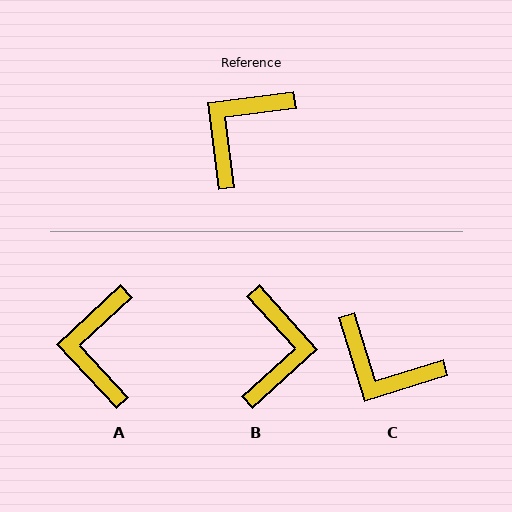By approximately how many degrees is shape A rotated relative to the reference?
Approximately 36 degrees counter-clockwise.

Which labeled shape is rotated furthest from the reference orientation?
B, about 145 degrees away.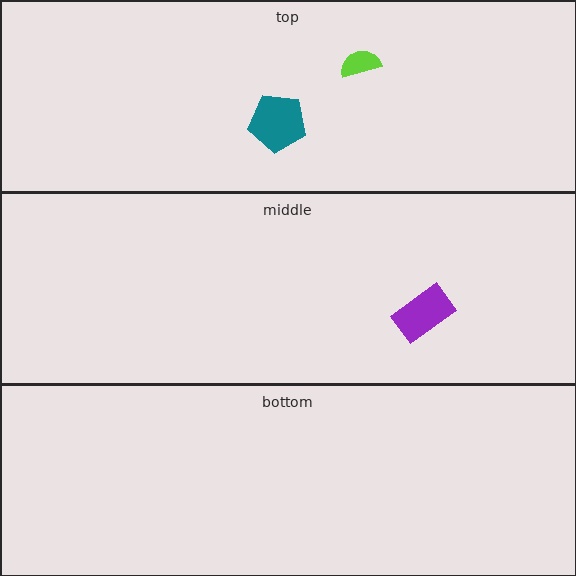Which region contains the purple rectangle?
The middle region.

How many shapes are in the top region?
2.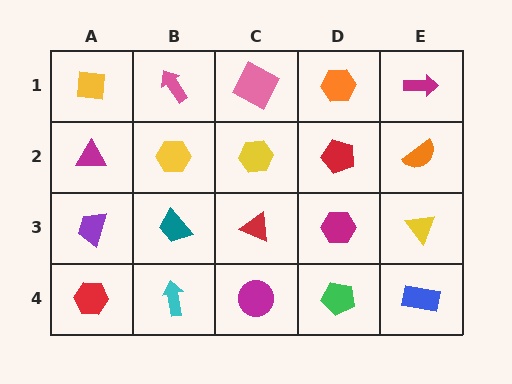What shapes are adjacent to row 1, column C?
A yellow hexagon (row 2, column C), a pink arrow (row 1, column B), an orange hexagon (row 1, column D).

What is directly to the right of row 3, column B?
A red triangle.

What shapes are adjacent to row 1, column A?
A magenta triangle (row 2, column A), a pink arrow (row 1, column B).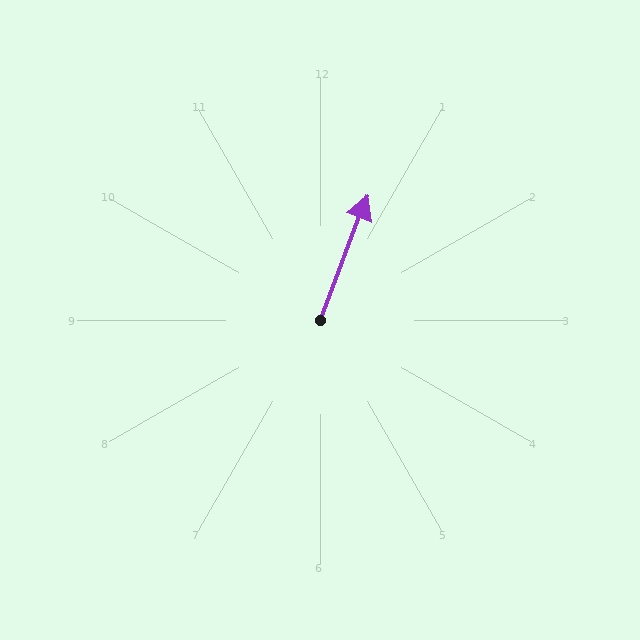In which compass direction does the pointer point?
North.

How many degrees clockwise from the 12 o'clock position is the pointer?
Approximately 21 degrees.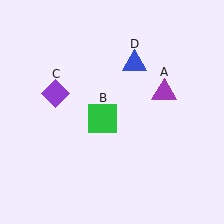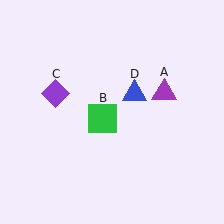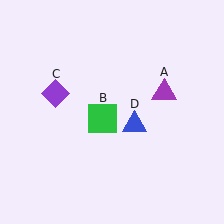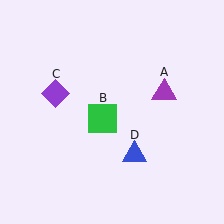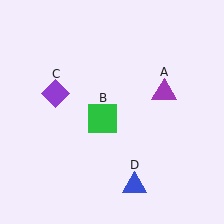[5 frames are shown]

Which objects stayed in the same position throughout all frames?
Purple triangle (object A) and green square (object B) and purple diamond (object C) remained stationary.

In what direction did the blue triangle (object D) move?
The blue triangle (object D) moved down.